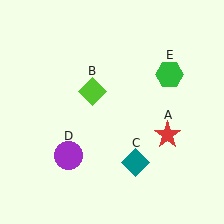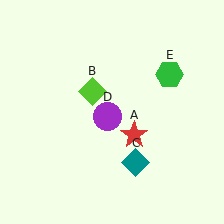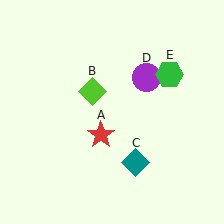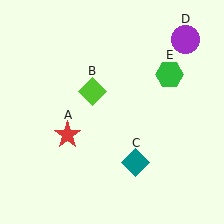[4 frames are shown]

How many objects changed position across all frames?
2 objects changed position: red star (object A), purple circle (object D).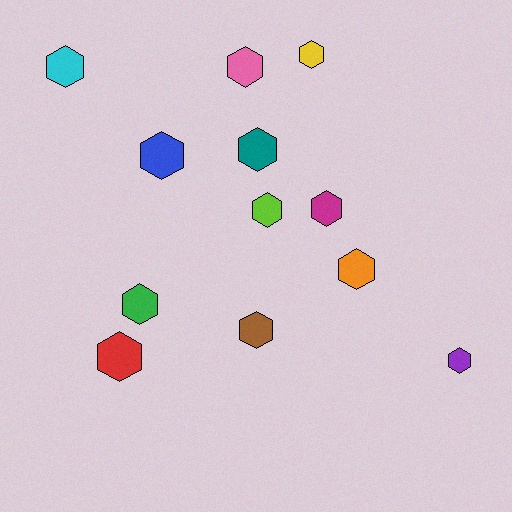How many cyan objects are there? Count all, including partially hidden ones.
There is 1 cyan object.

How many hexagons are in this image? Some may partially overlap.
There are 12 hexagons.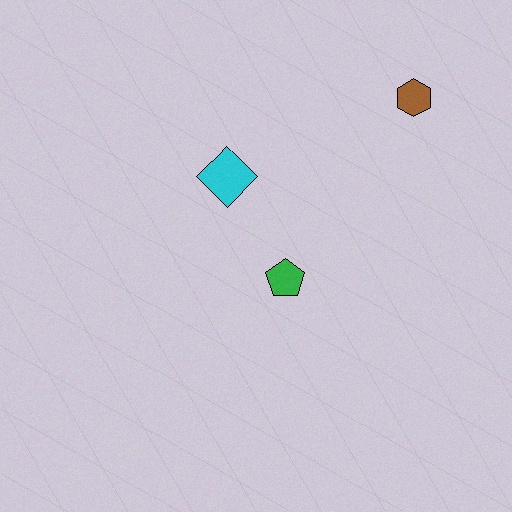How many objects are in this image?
There are 3 objects.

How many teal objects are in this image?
There are no teal objects.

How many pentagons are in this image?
There is 1 pentagon.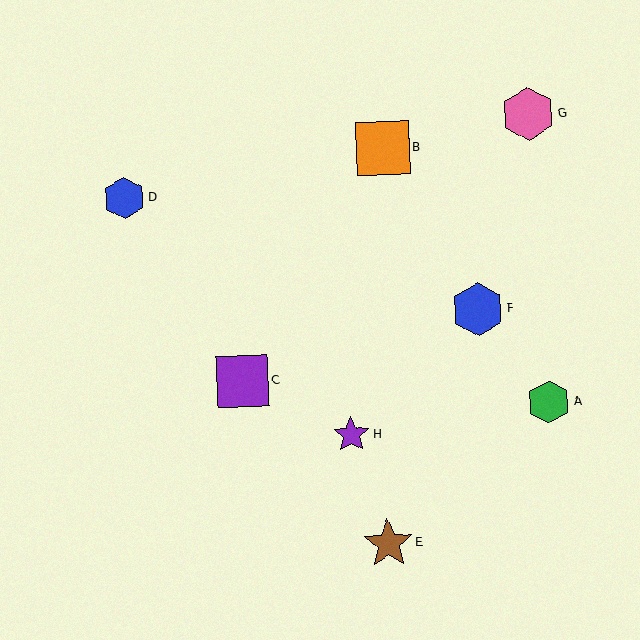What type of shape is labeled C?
Shape C is a purple square.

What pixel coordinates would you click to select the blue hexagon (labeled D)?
Click at (125, 198) to select the blue hexagon D.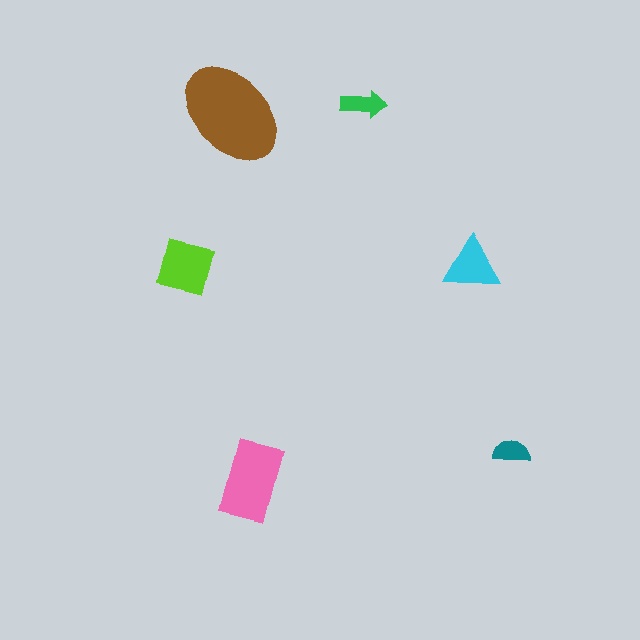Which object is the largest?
The brown ellipse.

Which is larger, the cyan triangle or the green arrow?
The cyan triangle.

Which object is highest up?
The green arrow is topmost.